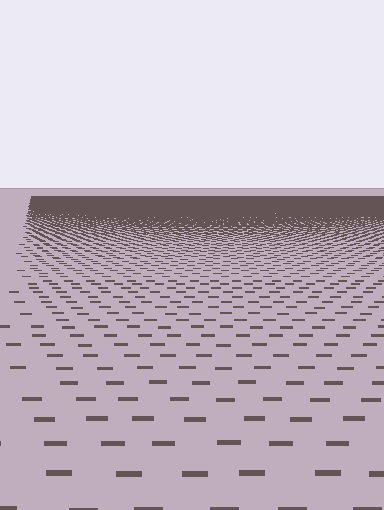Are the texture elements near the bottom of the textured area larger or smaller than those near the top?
Larger. Near the bottom, elements are closer to the viewer and appear at a bigger on-screen size.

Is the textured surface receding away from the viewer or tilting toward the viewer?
The surface is receding away from the viewer. Texture elements get smaller and denser toward the top.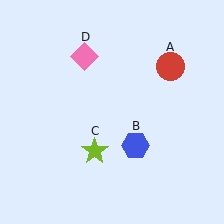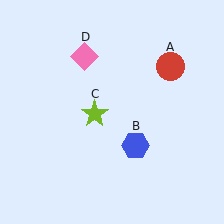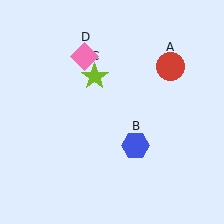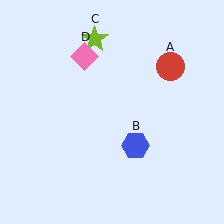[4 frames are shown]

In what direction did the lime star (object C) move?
The lime star (object C) moved up.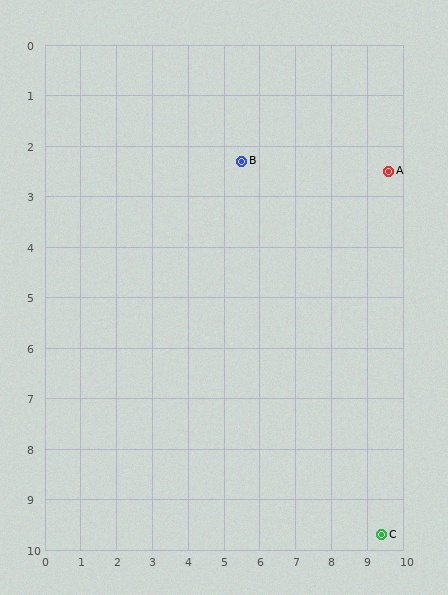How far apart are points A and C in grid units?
Points A and C are about 7.2 grid units apart.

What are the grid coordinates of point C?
Point C is at approximately (9.4, 9.7).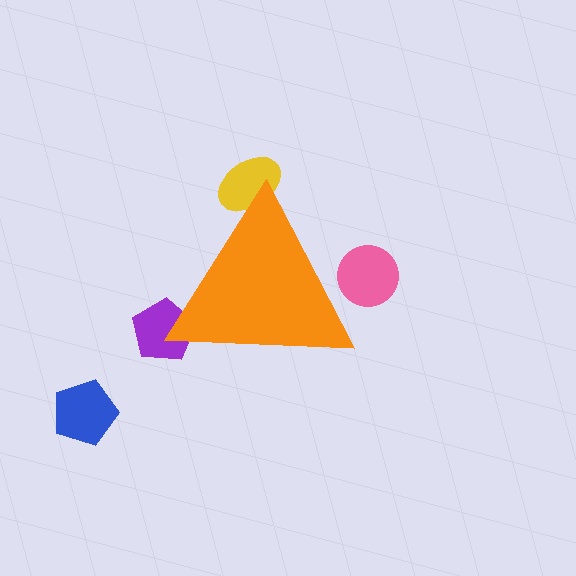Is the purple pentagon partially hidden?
Yes, the purple pentagon is partially hidden behind the orange triangle.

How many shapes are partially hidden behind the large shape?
3 shapes are partially hidden.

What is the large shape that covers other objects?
An orange triangle.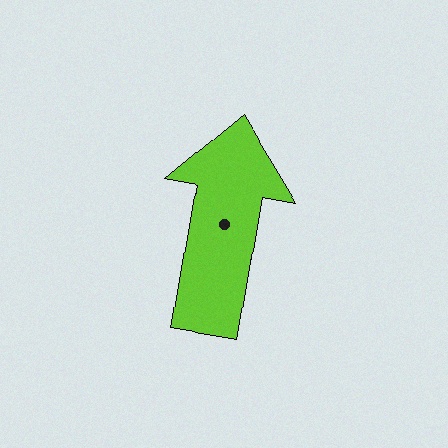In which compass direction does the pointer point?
North.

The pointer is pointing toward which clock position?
Roughly 12 o'clock.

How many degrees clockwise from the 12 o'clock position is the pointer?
Approximately 10 degrees.